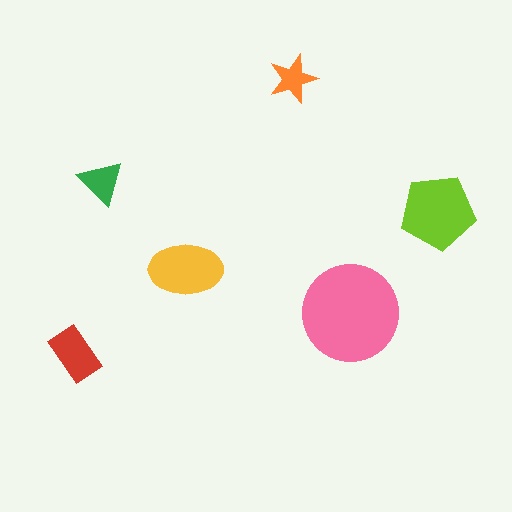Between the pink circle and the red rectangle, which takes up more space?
The pink circle.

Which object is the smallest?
The orange star.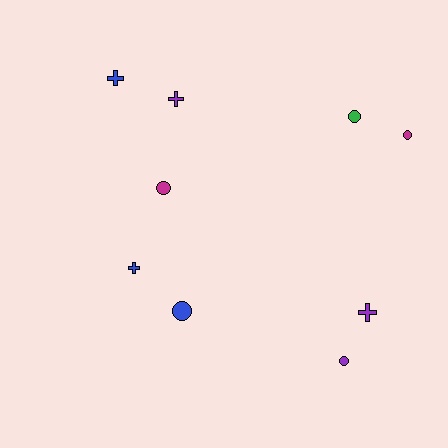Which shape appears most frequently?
Circle, with 5 objects.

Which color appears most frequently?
Purple, with 3 objects.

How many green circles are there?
There is 1 green circle.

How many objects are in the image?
There are 9 objects.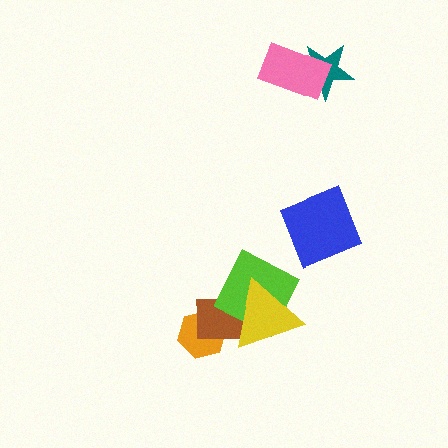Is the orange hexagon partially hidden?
Yes, it is partially covered by another shape.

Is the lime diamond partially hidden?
Yes, it is partially covered by another shape.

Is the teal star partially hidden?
Yes, it is partially covered by another shape.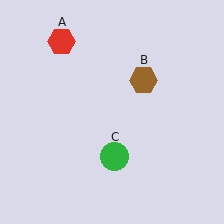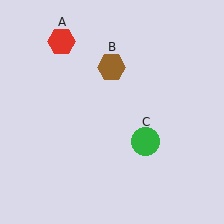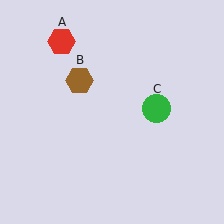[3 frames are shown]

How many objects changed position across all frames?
2 objects changed position: brown hexagon (object B), green circle (object C).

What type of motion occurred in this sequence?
The brown hexagon (object B), green circle (object C) rotated counterclockwise around the center of the scene.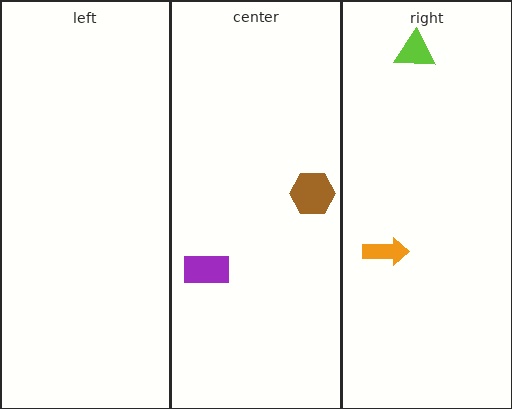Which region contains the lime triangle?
The right region.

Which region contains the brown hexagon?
The center region.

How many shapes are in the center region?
2.